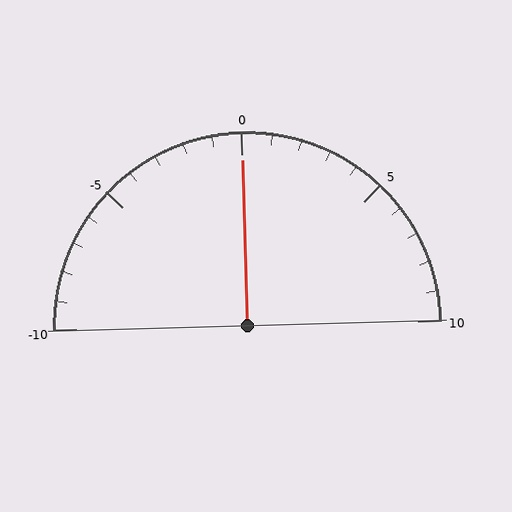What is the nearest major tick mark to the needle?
The nearest major tick mark is 0.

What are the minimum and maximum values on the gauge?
The gauge ranges from -10 to 10.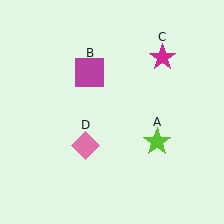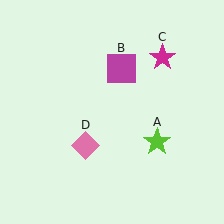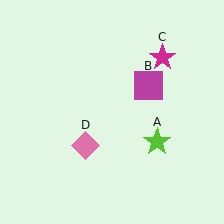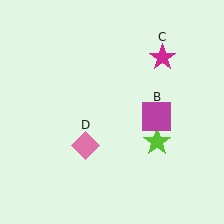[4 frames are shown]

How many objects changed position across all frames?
1 object changed position: magenta square (object B).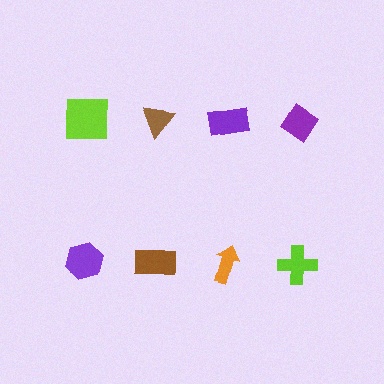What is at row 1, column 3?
A purple rectangle.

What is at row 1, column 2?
A brown triangle.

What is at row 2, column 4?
A lime cross.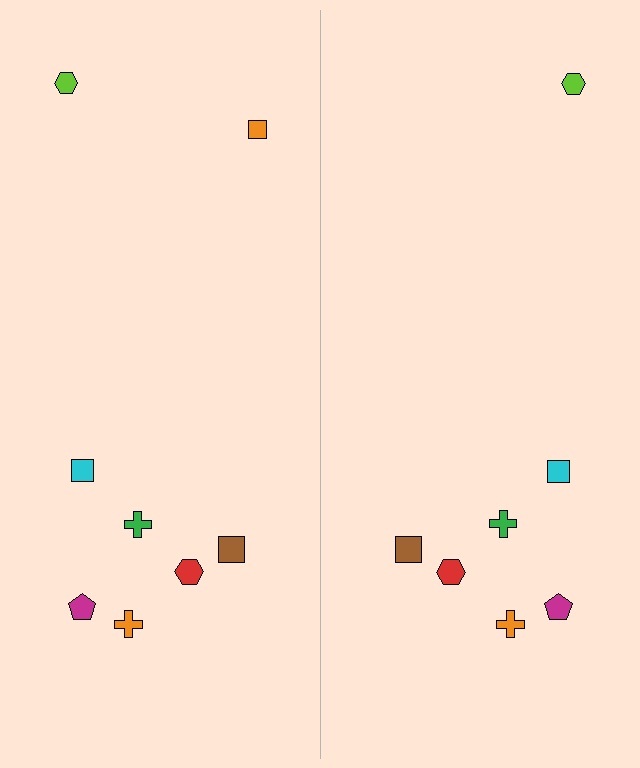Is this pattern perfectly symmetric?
No, the pattern is not perfectly symmetric. A orange square is missing from the right side.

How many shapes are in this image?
There are 15 shapes in this image.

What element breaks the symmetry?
A orange square is missing from the right side.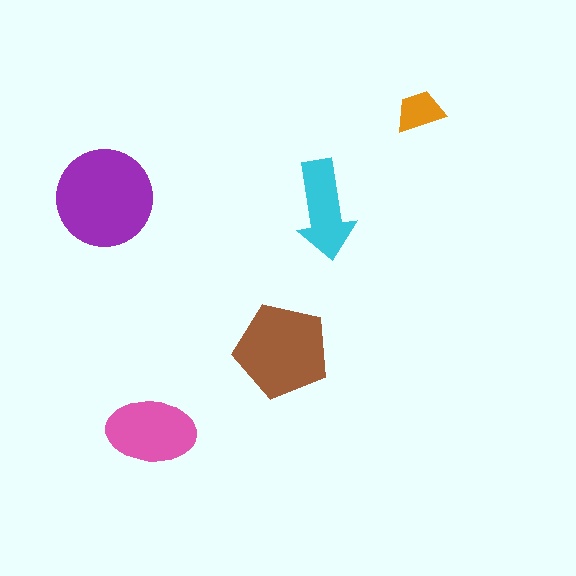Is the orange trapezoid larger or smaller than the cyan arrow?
Smaller.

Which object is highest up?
The orange trapezoid is topmost.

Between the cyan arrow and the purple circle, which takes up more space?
The purple circle.